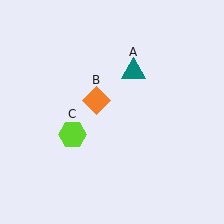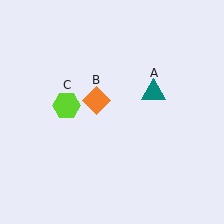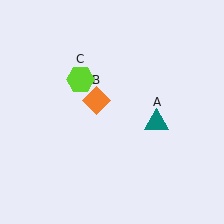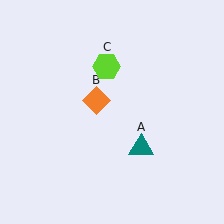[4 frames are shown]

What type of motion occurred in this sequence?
The teal triangle (object A), lime hexagon (object C) rotated clockwise around the center of the scene.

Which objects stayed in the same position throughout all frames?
Orange diamond (object B) remained stationary.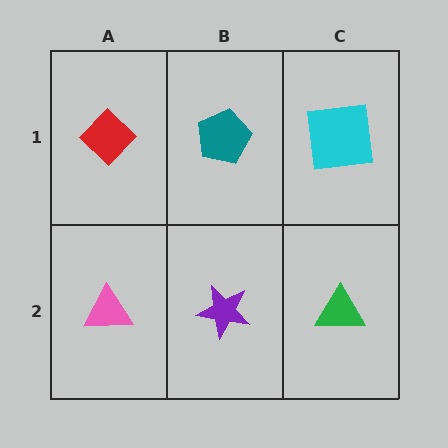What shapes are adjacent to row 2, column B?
A teal pentagon (row 1, column B), a pink triangle (row 2, column A), a green triangle (row 2, column C).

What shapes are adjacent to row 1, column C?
A green triangle (row 2, column C), a teal pentagon (row 1, column B).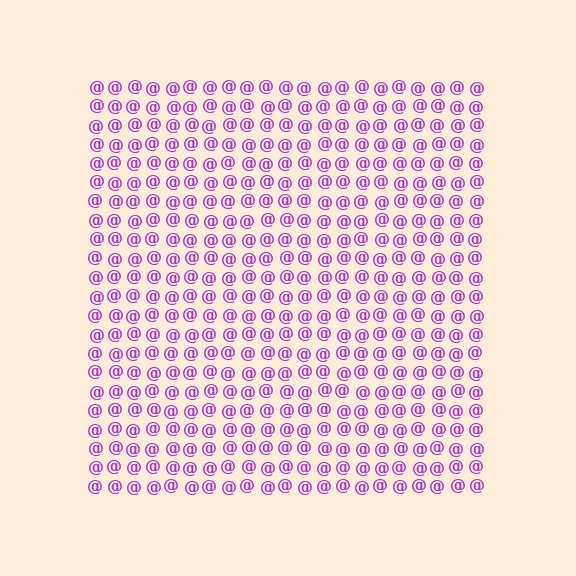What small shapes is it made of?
It is made of small at signs.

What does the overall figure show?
The overall figure shows a square.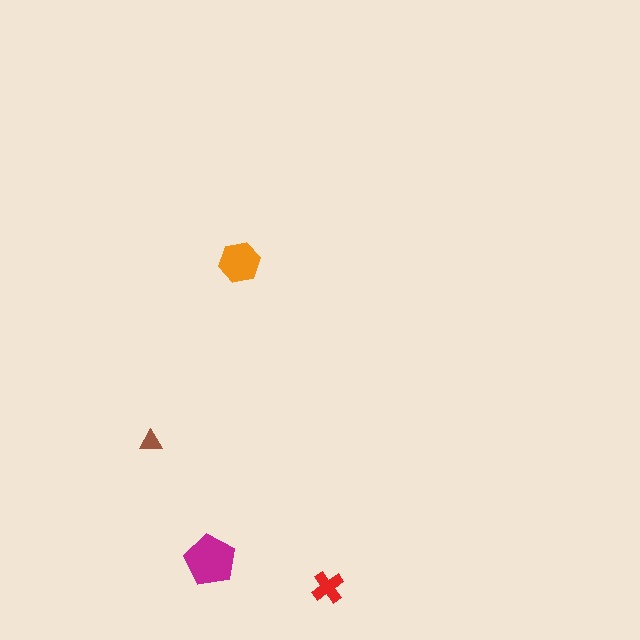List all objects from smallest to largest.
The brown triangle, the red cross, the orange hexagon, the magenta pentagon.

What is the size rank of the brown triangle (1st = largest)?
4th.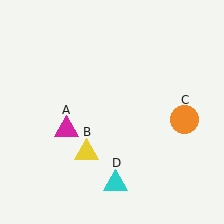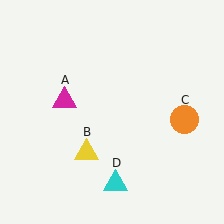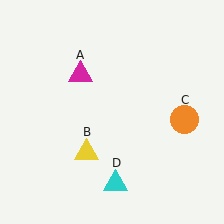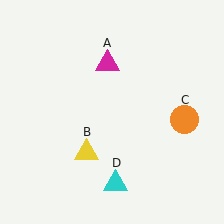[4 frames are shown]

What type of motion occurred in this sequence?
The magenta triangle (object A) rotated clockwise around the center of the scene.